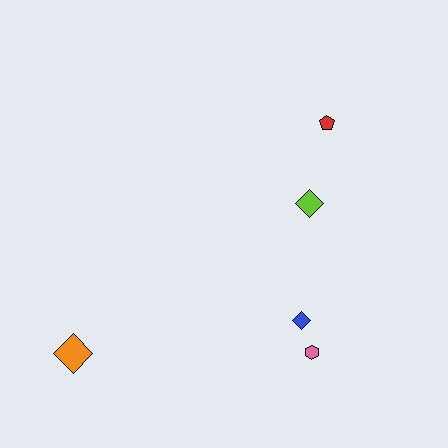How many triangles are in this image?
There are no triangles.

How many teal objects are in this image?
There are no teal objects.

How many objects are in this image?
There are 5 objects.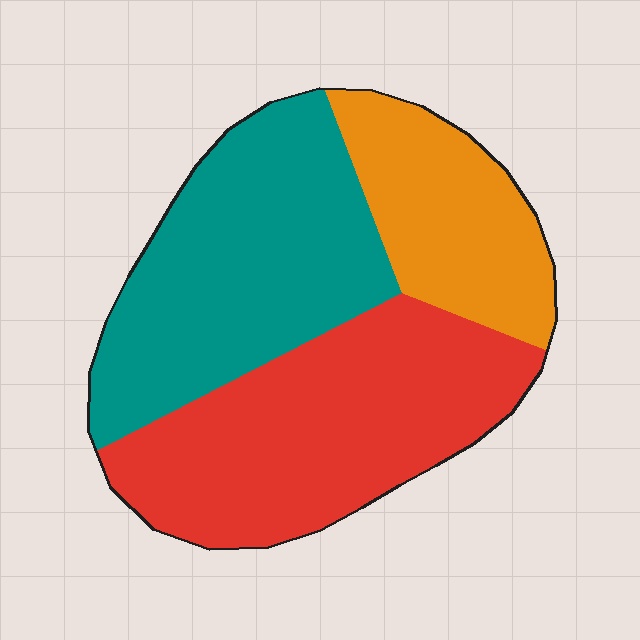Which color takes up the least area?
Orange, at roughly 20%.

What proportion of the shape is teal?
Teal takes up about three eighths (3/8) of the shape.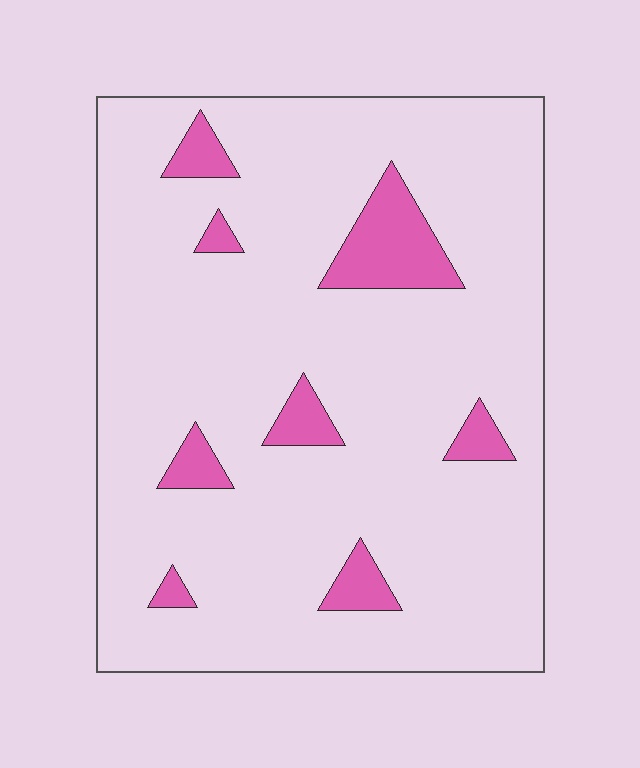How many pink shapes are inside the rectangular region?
8.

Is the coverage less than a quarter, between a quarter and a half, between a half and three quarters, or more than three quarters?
Less than a quarter.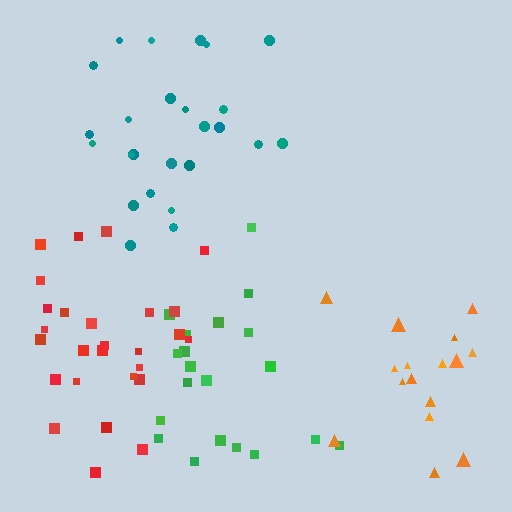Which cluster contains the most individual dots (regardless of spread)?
Red (27).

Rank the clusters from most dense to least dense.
red, green, teal, orange.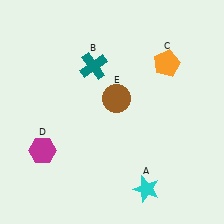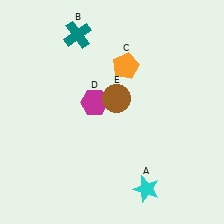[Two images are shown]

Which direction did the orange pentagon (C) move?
The orange pentagon (C) moved left.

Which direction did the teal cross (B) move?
The teal cross (B) moved up.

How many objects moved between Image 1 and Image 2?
3 objects moved between the two images.